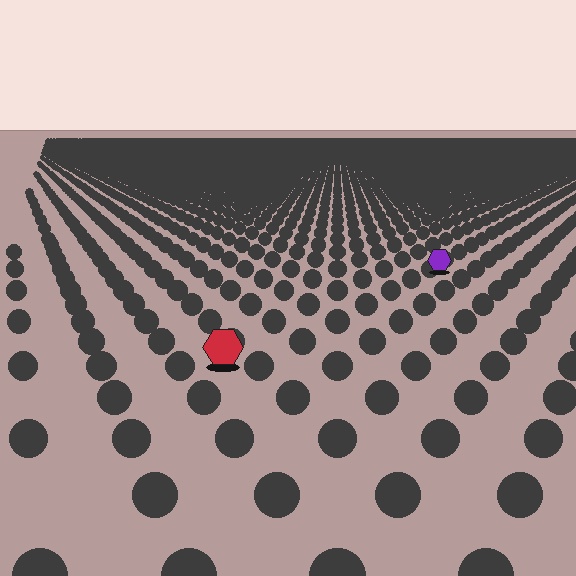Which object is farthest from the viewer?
The purple hexagon is farthest from the viewer. It appears smaller and the ground texture around it is denser.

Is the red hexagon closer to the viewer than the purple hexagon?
Yes. The red hexagon is closer — you can tell from the texture gradient: the ground texture is coarser near it.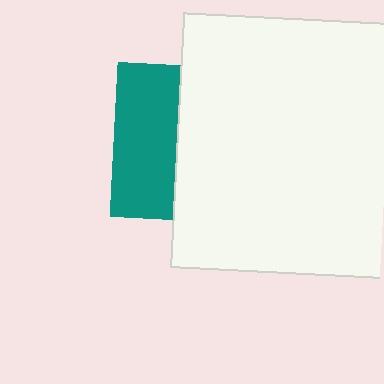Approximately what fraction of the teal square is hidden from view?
Roughly 60% of the teal square is hidden behind the white square.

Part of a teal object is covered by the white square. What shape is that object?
It is a square.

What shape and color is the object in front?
The object in front is a white square.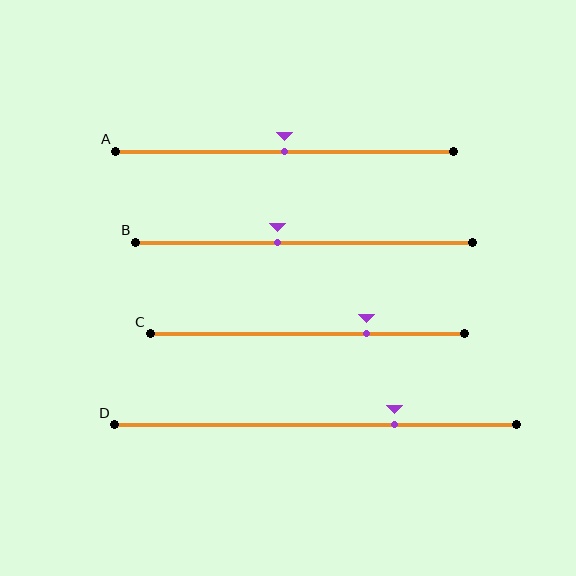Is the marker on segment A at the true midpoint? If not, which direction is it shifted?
Yes, the marker on segment A is at the true midpoint.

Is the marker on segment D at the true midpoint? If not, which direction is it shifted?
No, the marker on segment D is shifted to the right by about 20% of the segment length.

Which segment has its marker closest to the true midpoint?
Segment A has its marker closest to the true midpoint.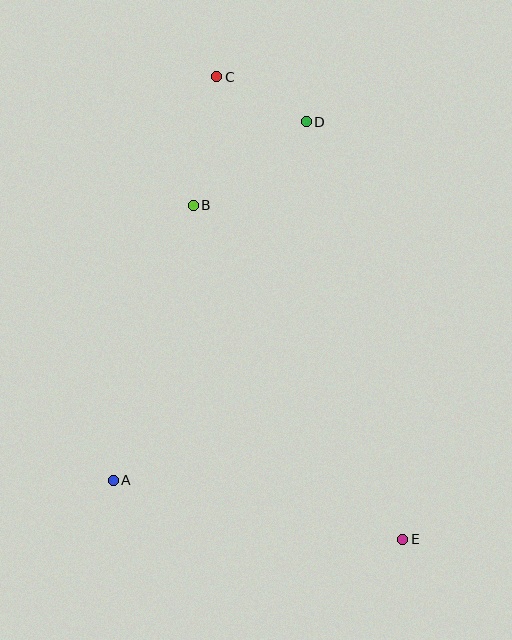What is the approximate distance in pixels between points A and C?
The distance between A and C is approximately 416 pixels.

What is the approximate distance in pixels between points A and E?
The distance between A and E is approximately 296 pixels.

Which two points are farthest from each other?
Points C and E are farthest from each other.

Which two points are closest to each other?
Points C and D are closest to each other.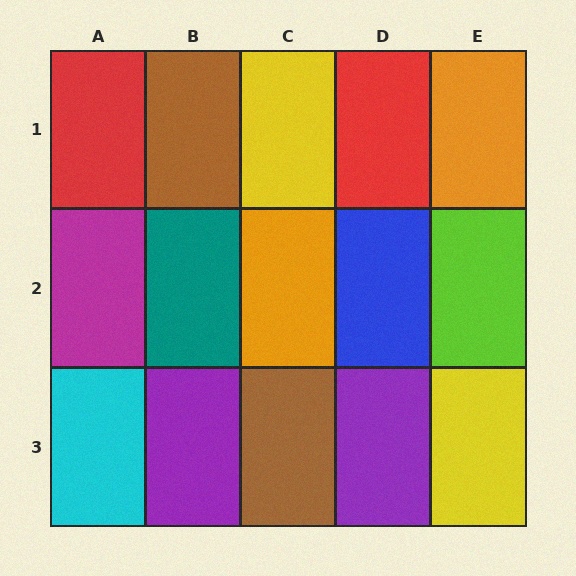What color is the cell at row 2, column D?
Blue.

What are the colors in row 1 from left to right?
Red, brown, yellow, red, orange.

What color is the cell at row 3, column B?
Purple.